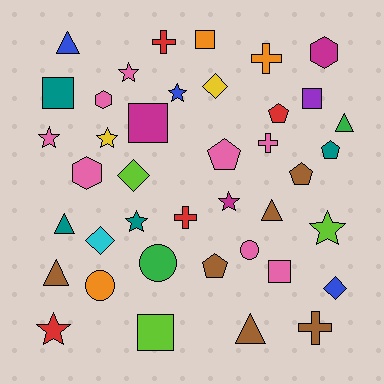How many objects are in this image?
There are 40 objects.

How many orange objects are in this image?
There are 3 orange objects.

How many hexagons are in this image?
There are 3 hexagons.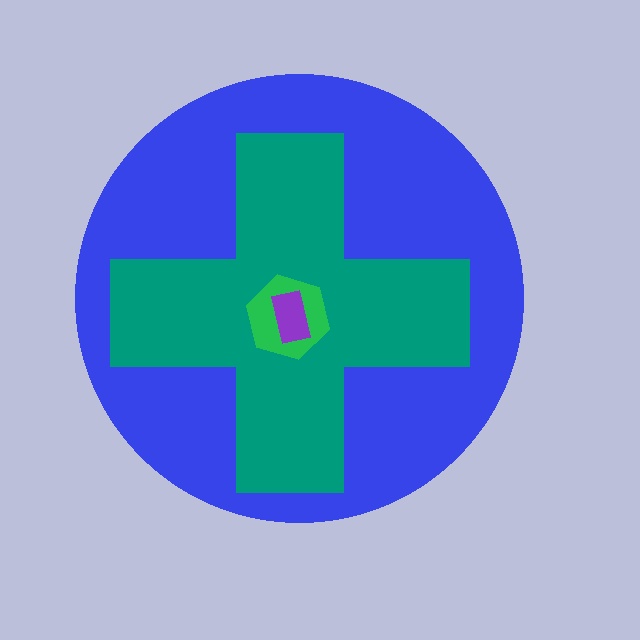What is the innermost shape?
The purple rectangle.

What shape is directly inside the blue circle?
The teal cross.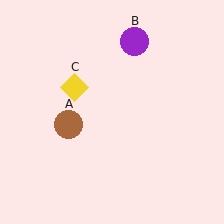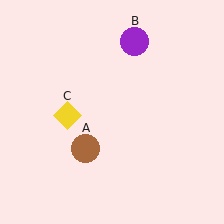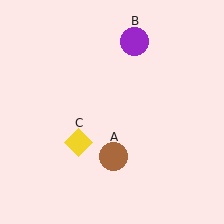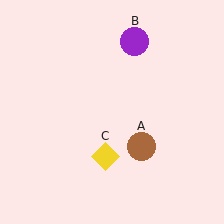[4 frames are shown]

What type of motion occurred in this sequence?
The brown circle (object A), yellow diamond (object C) rotated counterclockwise around the center of the scene.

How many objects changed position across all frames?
2 objects changed position: brown circle (object A), yellow diamond (object C).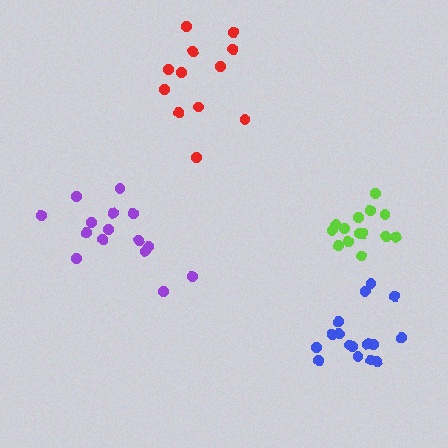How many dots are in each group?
Group 1: 15 dots, Group 2: 12 dots, Group 3: 16 dots, Group 4: 14 dots (57 total).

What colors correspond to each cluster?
The clusters are colored: purple, red, blue, lime.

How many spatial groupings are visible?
There are 4 spatial groupings.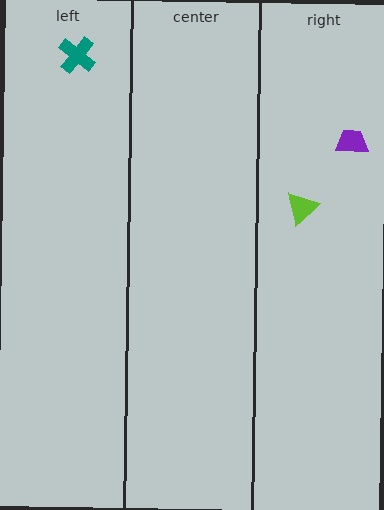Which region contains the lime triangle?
The right region.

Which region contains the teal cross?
The left region.